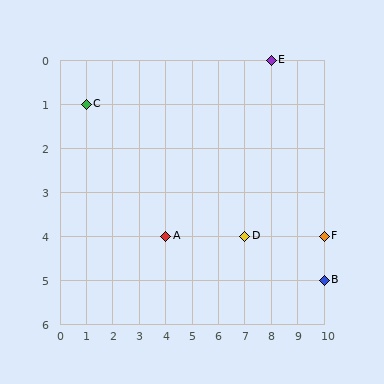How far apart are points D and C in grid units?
Points D and C are 6 columns and 3 rows apart (about 6.7 grid units diagonally).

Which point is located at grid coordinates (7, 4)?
Point D is at (7, 4).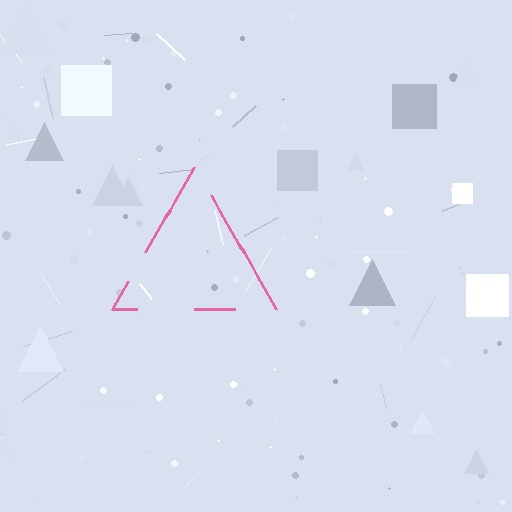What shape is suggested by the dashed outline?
The dashed outline suggests a triangle.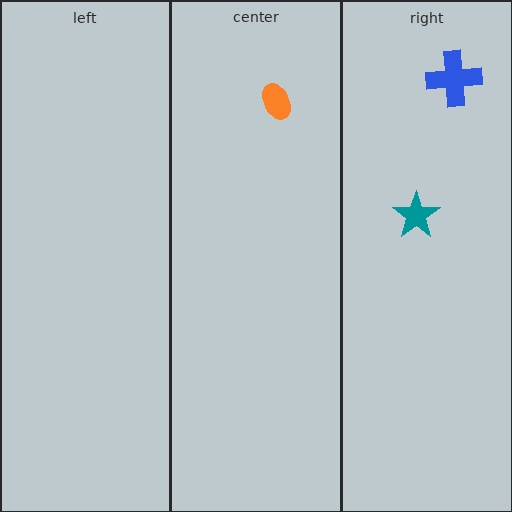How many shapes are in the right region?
2.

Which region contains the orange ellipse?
The center region.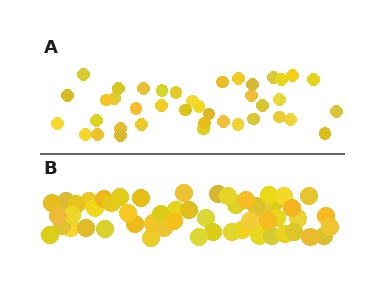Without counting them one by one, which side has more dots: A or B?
Region B (the bottom region) has more dots.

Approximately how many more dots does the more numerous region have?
Region B has approximately 15 more dots than region A.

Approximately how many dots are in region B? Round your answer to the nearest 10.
About 60 dots. (The exact count is 55, which rounds to 60.)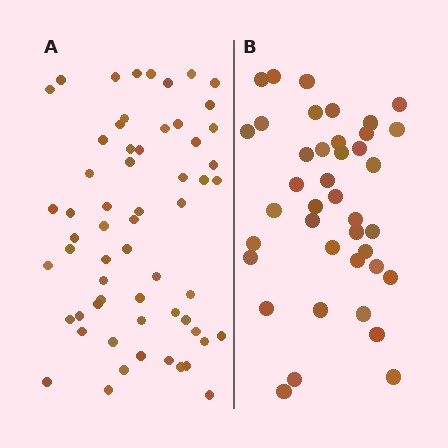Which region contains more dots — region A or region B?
Region A (the left region) has more dots.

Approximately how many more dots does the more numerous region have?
Region A has approximately 20 more dots than region B.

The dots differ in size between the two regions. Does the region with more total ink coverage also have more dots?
No. Region B has more total ink coverage because its dots are larger, but region A actually contains more individual dots. Total area can be misleading — the number of items is what matters here.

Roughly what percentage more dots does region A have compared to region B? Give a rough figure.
About 50% more.